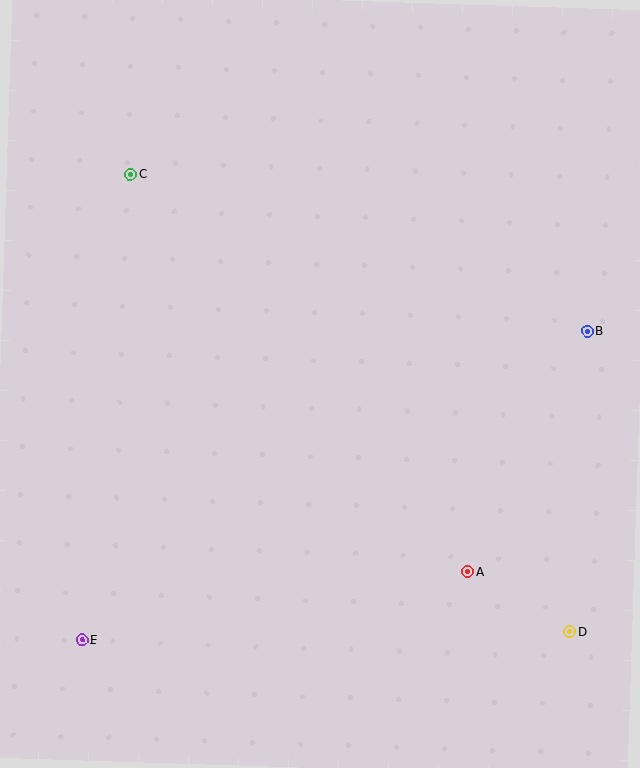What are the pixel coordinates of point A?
Point A is at (468, 572).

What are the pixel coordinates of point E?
Point E is at (82, 640).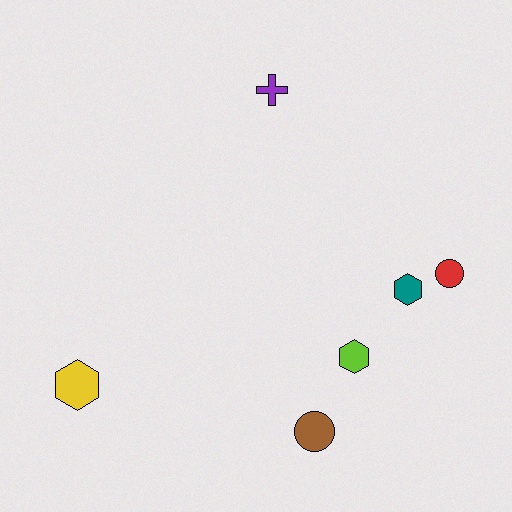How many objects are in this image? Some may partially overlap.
There are 6 objects.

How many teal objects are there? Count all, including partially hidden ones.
There is 1 teal object.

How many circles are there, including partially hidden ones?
There are 2 circles.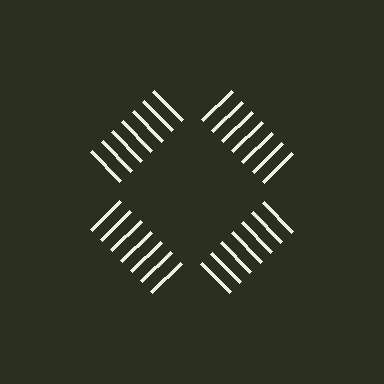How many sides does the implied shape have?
4 sides — the line-ends trace a square.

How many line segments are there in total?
28 — 7 along each of the 4 edges.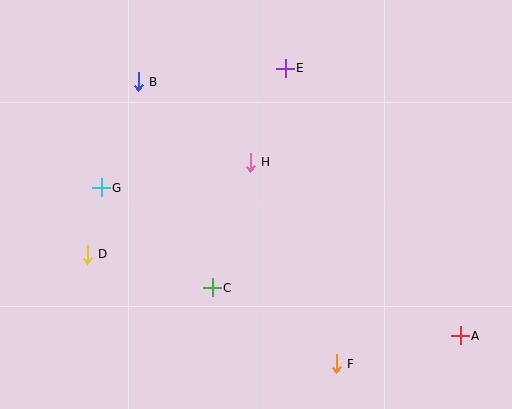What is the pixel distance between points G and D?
The distance between G and D is 68 pixels.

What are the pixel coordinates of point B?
Point B is at (138, 82).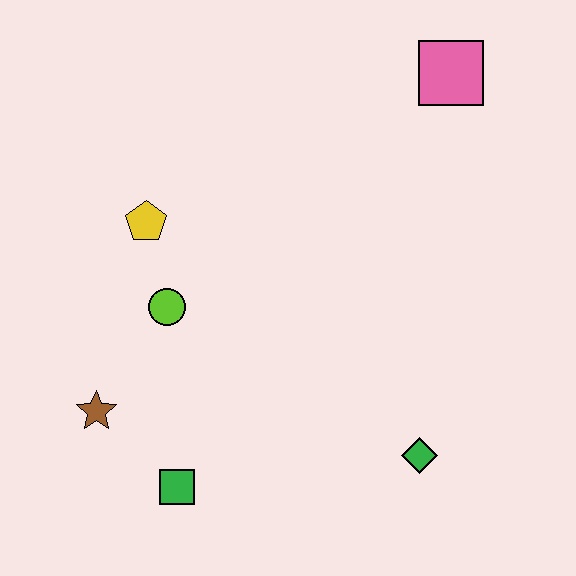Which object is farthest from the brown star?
The pink square is farthest from the brown star.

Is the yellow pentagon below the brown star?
No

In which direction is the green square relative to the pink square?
The green square is below the pink square.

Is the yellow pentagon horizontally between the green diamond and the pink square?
No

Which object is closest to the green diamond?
The green square is closest to the green diamond.